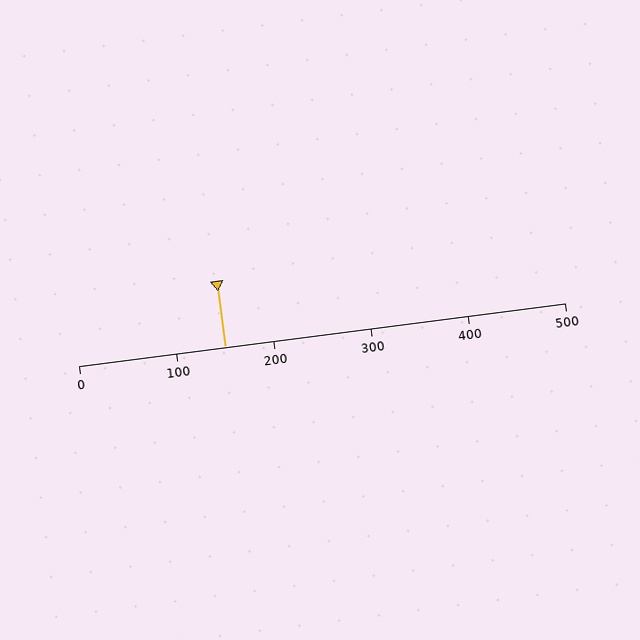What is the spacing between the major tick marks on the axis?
The major ticks are spaced 100 apart.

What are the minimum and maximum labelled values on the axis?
The axis runs from 0 to 500.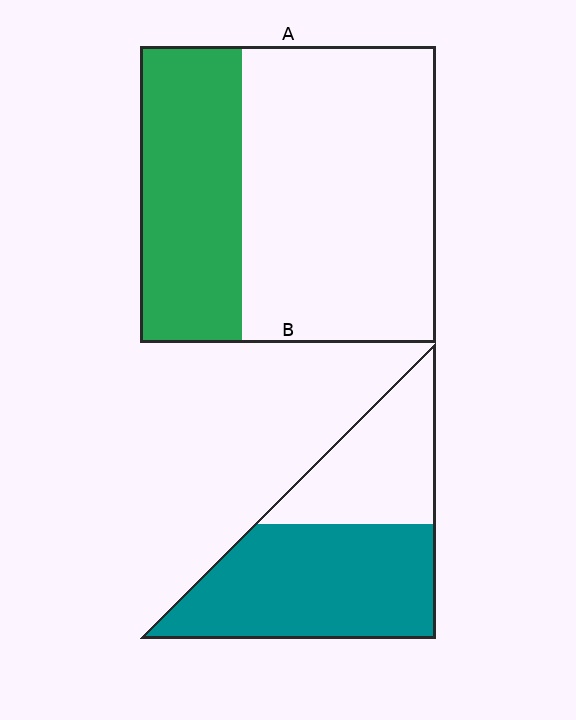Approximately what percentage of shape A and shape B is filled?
A is approximately 35% and B is approximately 65%.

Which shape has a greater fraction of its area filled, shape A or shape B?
Shape B.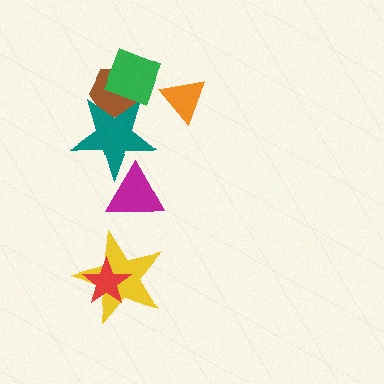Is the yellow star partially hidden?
Yes, it is partially covered by another shape.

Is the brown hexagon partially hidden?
Yes, it is partially covered by another shape.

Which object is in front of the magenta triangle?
The teal star is in front of the magenta triangle.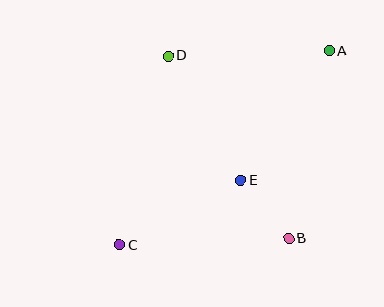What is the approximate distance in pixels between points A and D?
The distance between A and D is approximately 161 pixels.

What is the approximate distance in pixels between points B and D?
The distance between B and D is approximately 219 pixels.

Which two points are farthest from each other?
Points A and C are farthest from each other.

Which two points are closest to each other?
Points B and E are closest to each other.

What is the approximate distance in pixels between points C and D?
The distance between C and D is approximately 195 pixels.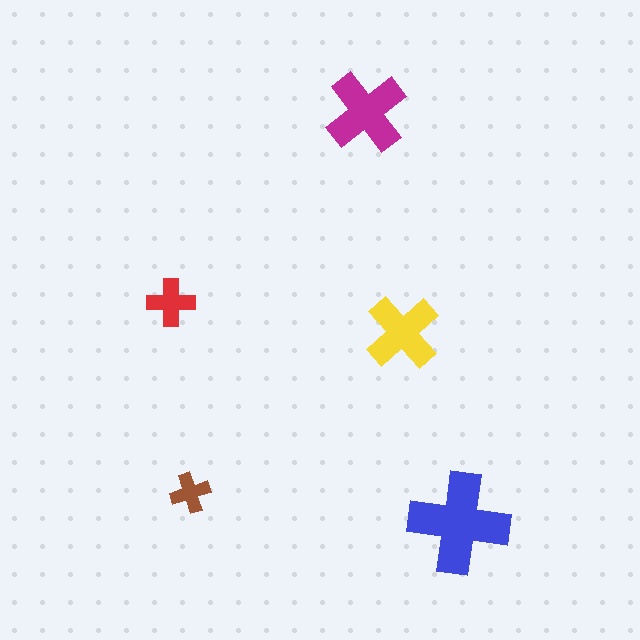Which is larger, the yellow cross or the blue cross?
The blue one.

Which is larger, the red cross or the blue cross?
The blue one.